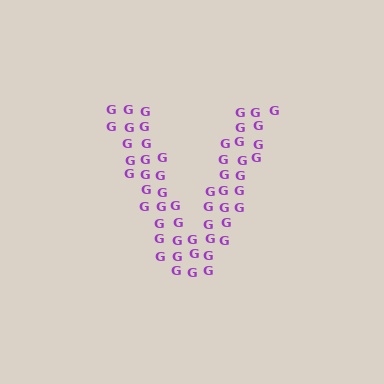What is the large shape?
The large shape is the letter V.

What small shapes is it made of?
It is made of small letter G's.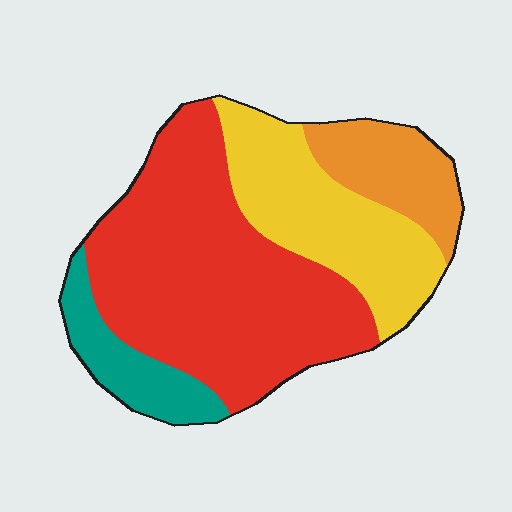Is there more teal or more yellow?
Yellow.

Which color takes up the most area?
Red, at roughly 50%.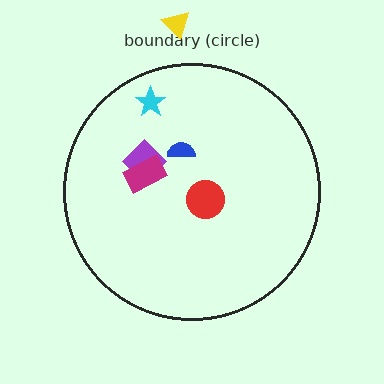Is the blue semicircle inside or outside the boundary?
Inside.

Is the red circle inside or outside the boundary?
Inside.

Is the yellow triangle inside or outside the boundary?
Outside.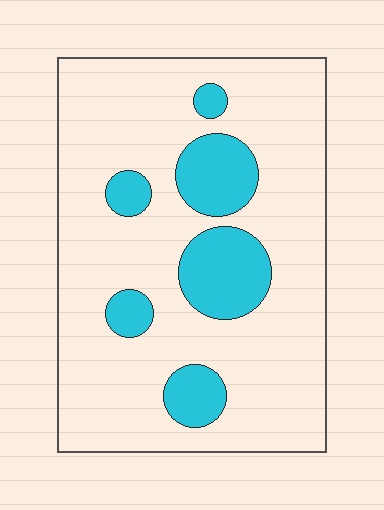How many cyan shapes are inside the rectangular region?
6.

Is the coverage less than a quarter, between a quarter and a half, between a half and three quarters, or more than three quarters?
Less than a quarter.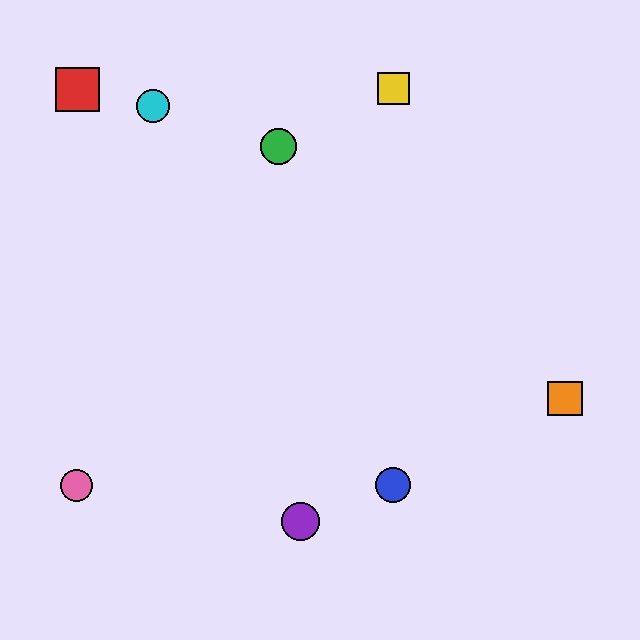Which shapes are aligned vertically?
The blue circle, the yellow square are aligned vertically.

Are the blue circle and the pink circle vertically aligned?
No, the blue circle is at x≈393 and the pink circle is at x≈76.